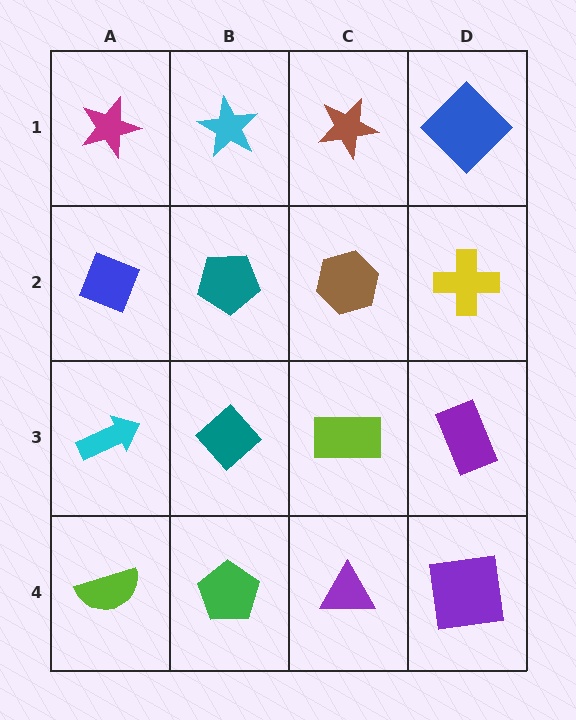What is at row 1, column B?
A cyan star.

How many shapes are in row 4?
4 shapes.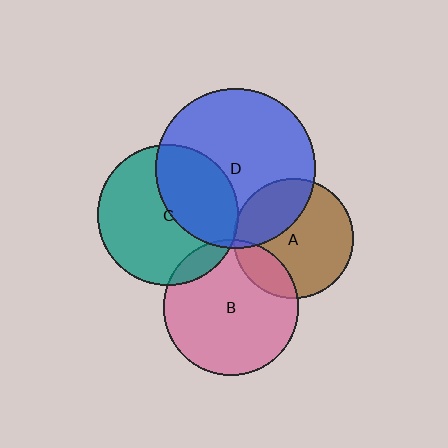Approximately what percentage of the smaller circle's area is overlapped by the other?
Approximately 40%.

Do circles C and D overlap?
Yes.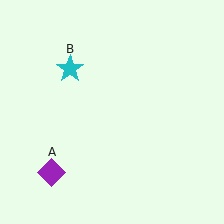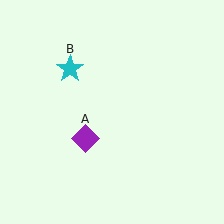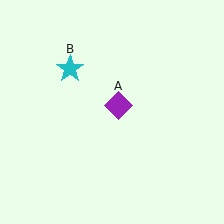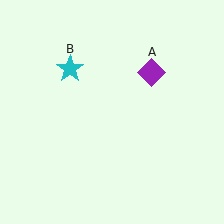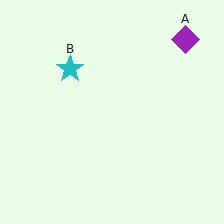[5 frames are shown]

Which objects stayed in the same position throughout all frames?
Cyan star (object B) remained stationary.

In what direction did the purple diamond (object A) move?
The purple diamond (object A) moved up and to the right.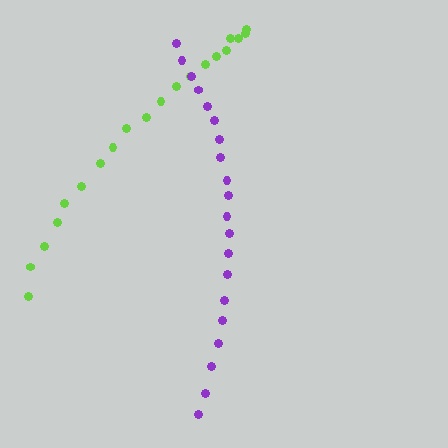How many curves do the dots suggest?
There are 2 distinct paths.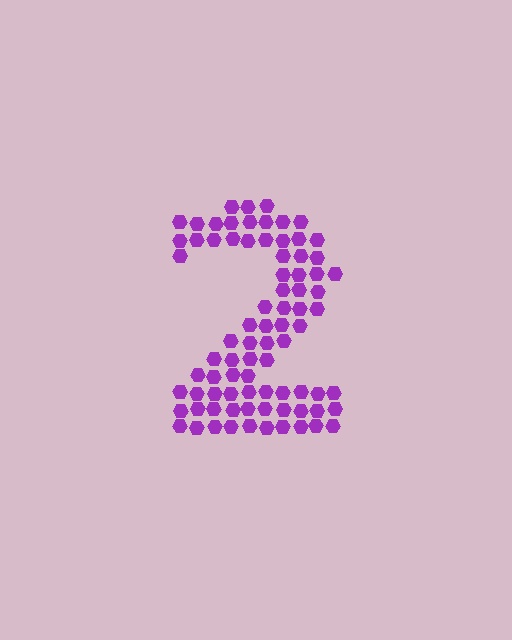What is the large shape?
The large shape is the digit 2.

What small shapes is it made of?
It is made of small hexagons.